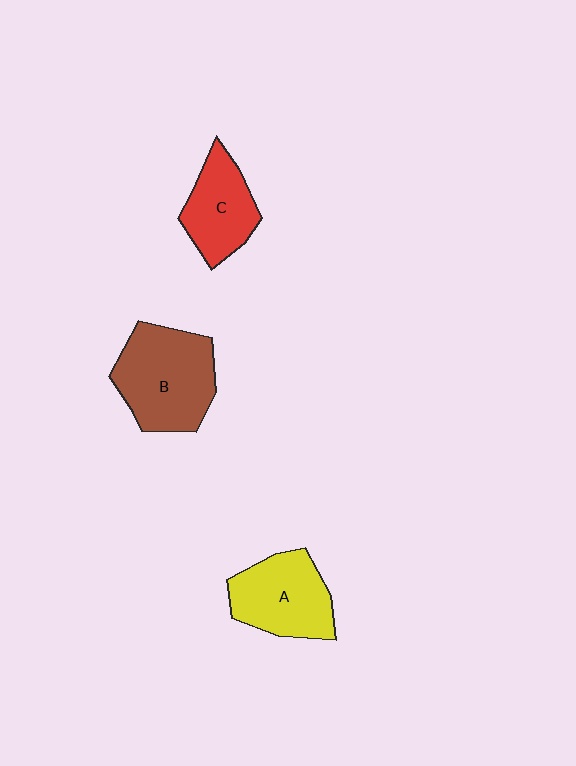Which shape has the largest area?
Shape B (brown).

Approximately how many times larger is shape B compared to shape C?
Approximately 1.5 times.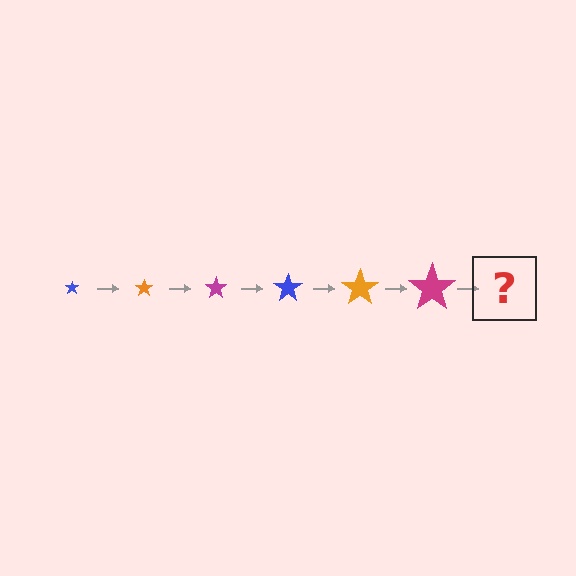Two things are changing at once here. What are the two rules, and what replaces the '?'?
The two rules are that the star grows larger each step and the color cycles through blue, orange, and magenta. The '?' should be a blue star, larger than the previous one.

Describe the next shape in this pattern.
It should be a blue star, larger than the previous one.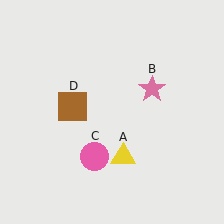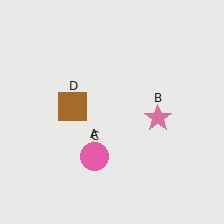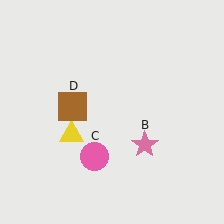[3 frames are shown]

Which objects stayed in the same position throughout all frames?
Pink circle (object C) and brown square (object D) remained stationary.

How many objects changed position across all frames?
2 objects changed position: yellow triangle (object A), pink star (object B).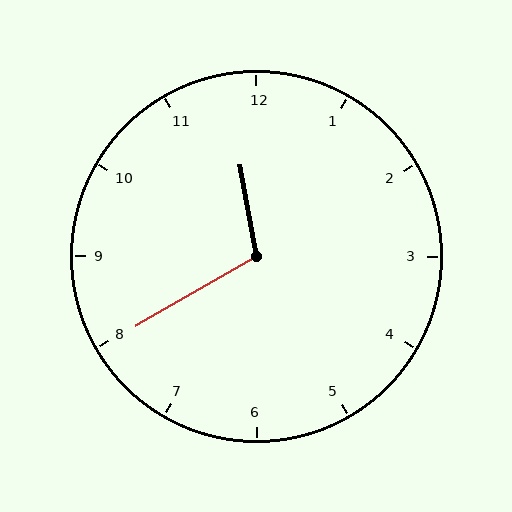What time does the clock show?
11:40.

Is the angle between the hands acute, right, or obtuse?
It is obtuse.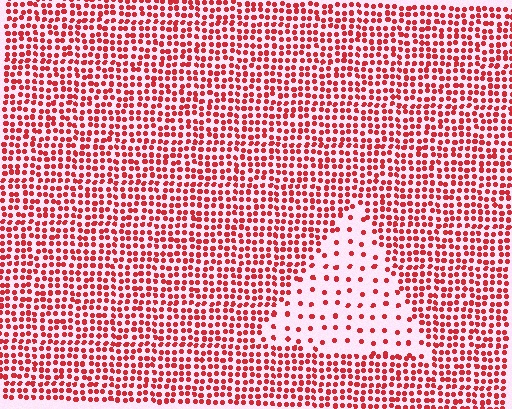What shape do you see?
I see a triangle.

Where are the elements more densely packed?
The elements are more densely packed outside the triangle boundary.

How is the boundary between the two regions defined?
The boundary is defined by a change in element density (approximately 3.1x ratio). All elements are the same color, size, and shape.